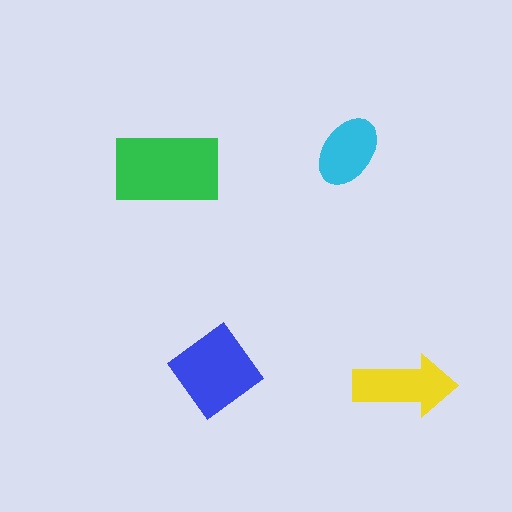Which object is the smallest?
The cyan ellipse.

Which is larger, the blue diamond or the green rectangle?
The green rectangle.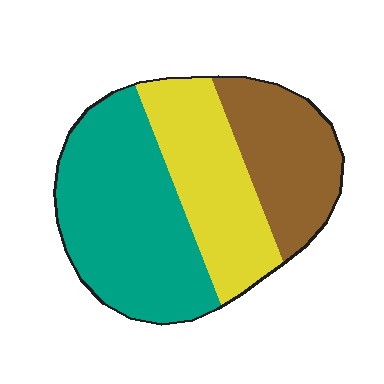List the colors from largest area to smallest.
From largest to smallest: teal, yellow, brown.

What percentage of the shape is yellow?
Yellow takes up between a sixth and a third of the shape.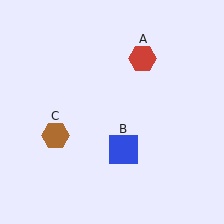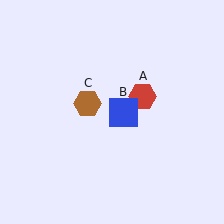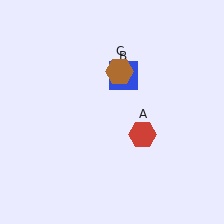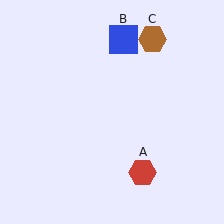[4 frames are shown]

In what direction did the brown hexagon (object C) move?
The brown hexagon (object C) moved up and to the right.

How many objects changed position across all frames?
3 objects changed position: red hexagon (object A), blue square (object B), brown hexagon (object C).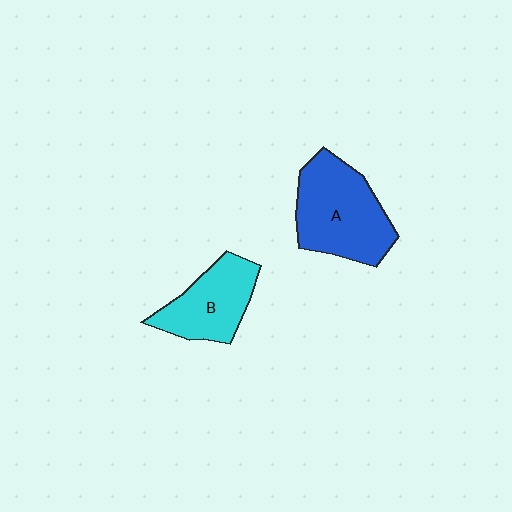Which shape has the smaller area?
Shape B (cyan).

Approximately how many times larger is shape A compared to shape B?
Approximately 1.4 times.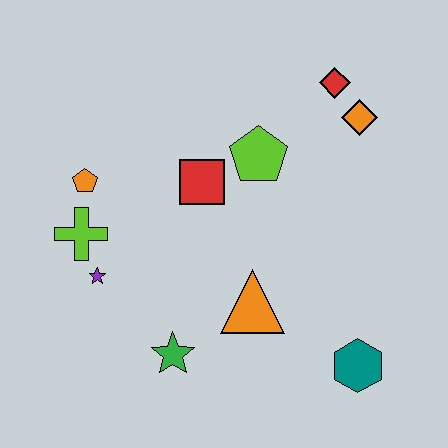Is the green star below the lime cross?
Yes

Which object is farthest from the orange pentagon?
The teal hexagon is farthest from the orange pentagon.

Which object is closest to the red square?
The lime pentagon is closest to the red square.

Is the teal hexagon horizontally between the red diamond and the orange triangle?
No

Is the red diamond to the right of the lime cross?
Yes